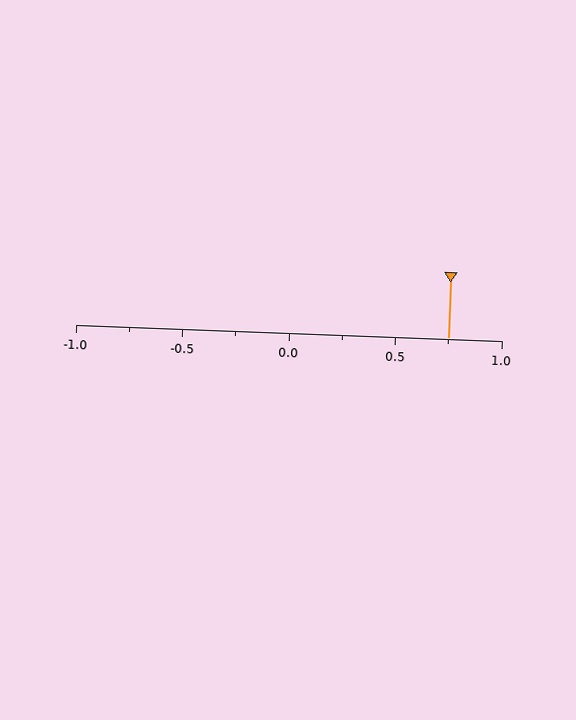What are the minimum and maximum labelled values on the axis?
The axis runs from -1.0 to 1.0.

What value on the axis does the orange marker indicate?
The marker indicates approximately 0.75.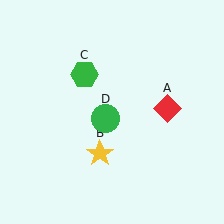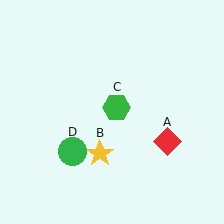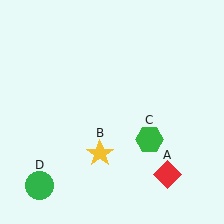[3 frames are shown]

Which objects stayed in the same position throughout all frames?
Yellow star (object B) remained stationary.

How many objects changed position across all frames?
3 objects changed position: red diamond (object A), green hexagon (object C), green circle (object D).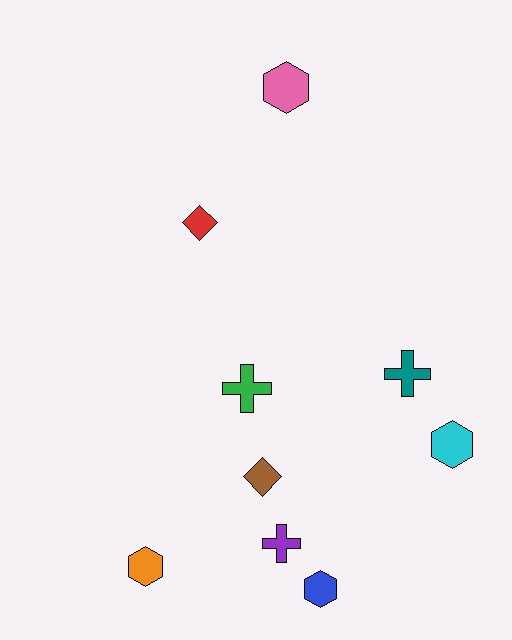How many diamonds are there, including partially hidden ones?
There are 2 diamonds.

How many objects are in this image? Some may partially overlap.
There are 9 objects.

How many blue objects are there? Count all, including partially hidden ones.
There is 1 blue object.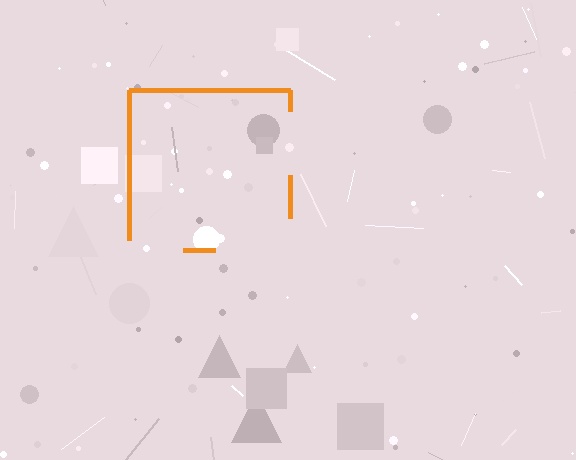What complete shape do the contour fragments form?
The contour fragments form a square.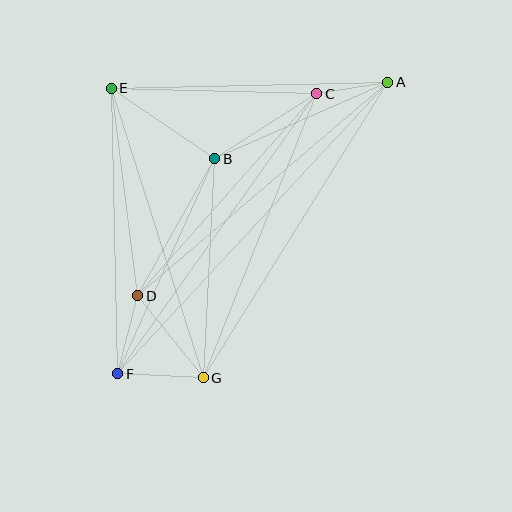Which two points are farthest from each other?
Points A and F are farthest from each other.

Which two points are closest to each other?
Points A and C are closest to each other.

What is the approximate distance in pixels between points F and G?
The distance between F and G is approximately 85 pixels.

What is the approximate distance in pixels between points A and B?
The distance between A and B is approximately 189 pixels.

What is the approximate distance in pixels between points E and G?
The distance between E and G is approximately 303 pixels.